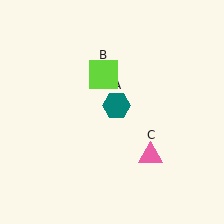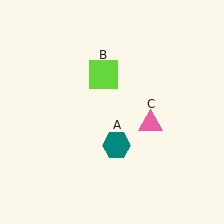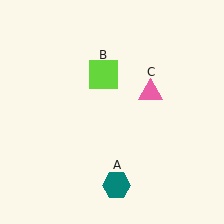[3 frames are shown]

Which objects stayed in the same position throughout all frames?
Lime square (object B) remained stationary.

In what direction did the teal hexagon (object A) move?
The teal hexagon (object A) moved down.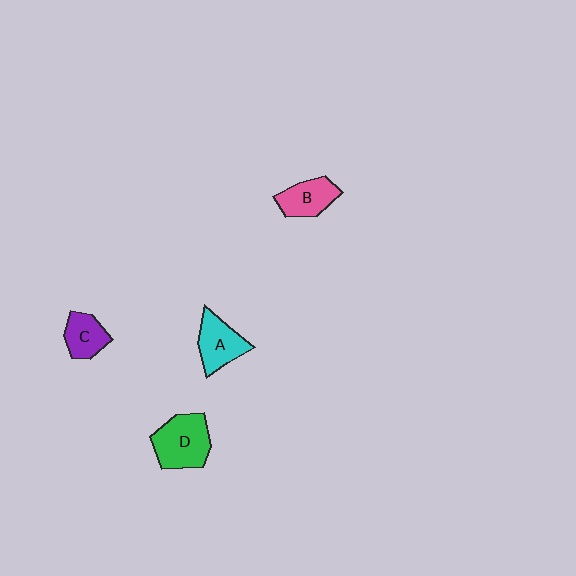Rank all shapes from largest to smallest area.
From largest to smallest: D (green), A (cyan), B (pink), C (purple).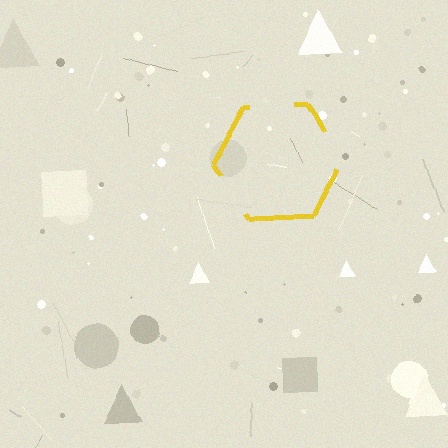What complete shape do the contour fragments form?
The contour fragments form a hexagon.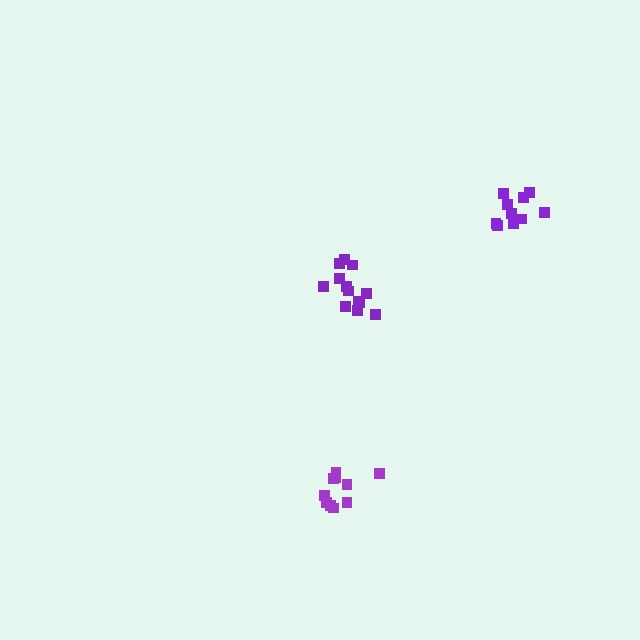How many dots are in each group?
Group 1: 10 dots, Group 2: 10 dots, Group 3: 13 dots (33 total).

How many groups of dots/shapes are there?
There are 3 groups.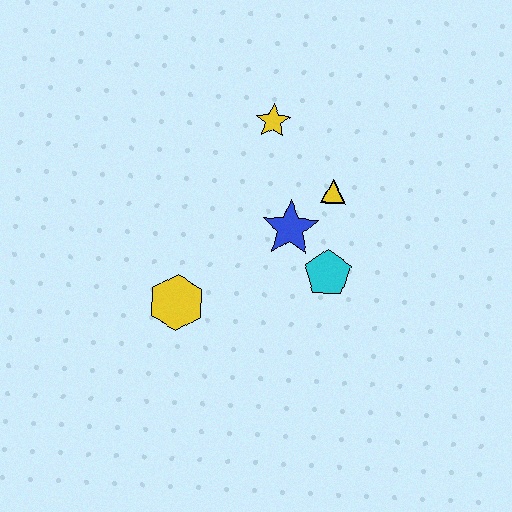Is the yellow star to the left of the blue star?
Yes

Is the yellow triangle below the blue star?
No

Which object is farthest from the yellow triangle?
The yellow hexagon is farthest from the yellow triangle.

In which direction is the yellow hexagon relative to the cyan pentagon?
The yellow hexagon is to the left of the cyan pentagon.